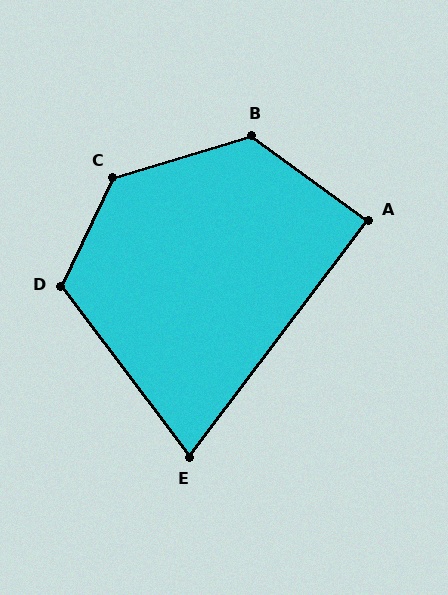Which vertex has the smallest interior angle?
E, at approximately 74 degrees.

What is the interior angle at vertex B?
Approximately 128 degrees (obtuse).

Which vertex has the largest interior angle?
C, at approximately 132 degrees.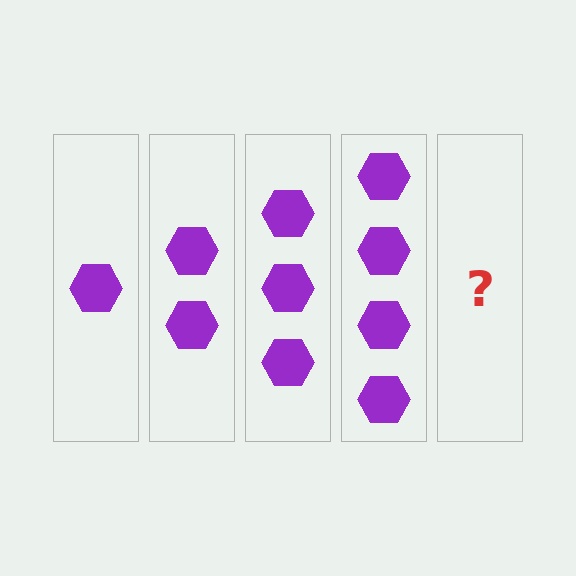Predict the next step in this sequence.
The next step is 5 hexagons.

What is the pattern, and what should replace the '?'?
The pattern is that each step adds one more hexagon. The '?' should be 5 hexagons.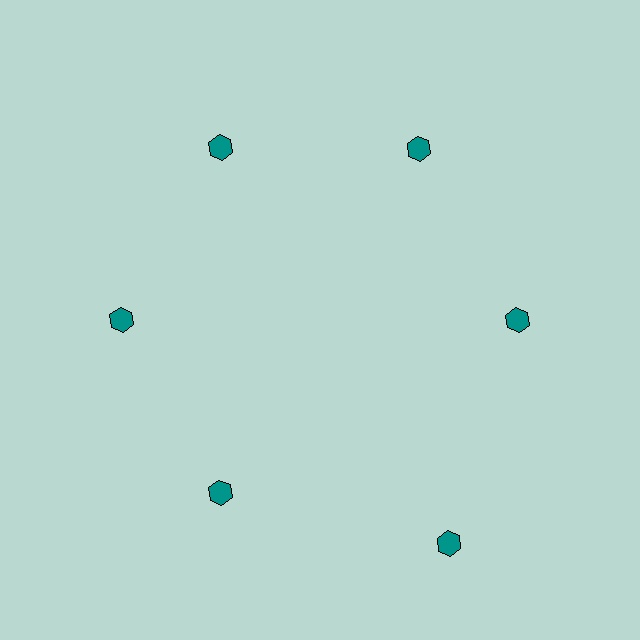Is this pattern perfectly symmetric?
No. The 6 teal hexagons are arranged in a ring, but one element near the 5 o'clock position is pushed outward from the center, breaking the 6-fold rotational symmetry.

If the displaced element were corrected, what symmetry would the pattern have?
It would have 6-fold rotational symmetry — the pattern would map onto itself every 60 degrees.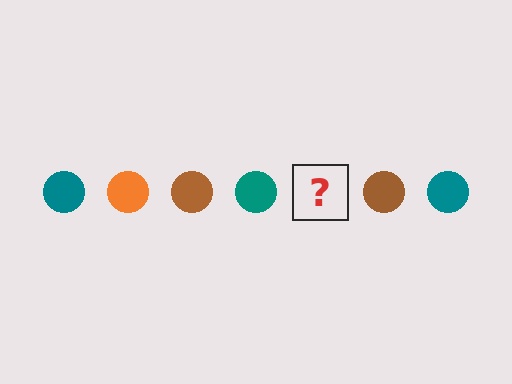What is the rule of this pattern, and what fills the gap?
The rule is that the pattern cycles through teal, orange, brown circles. The gap should be filled with an orange circle.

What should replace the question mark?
The question mark should be replaced with an orange circle.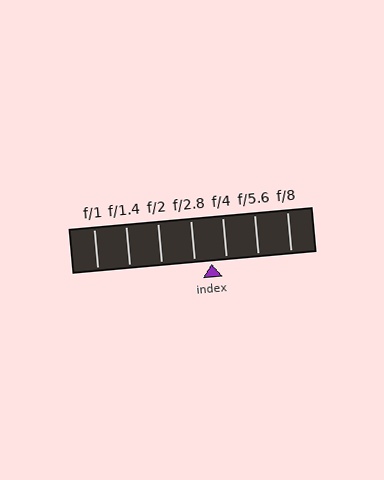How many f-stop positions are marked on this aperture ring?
There are 7 f-stop positions marked.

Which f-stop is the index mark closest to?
The index mark is closest to f/4.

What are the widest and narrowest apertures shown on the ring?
The widest aperture shown is f/1 and the narrowest is f/8.